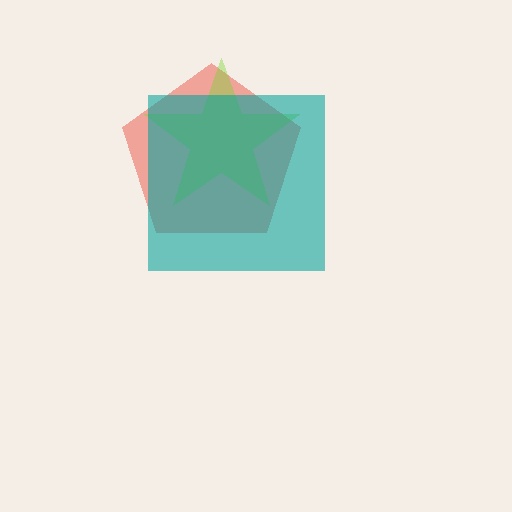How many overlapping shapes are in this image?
There are 3 overlapping shapes in the image.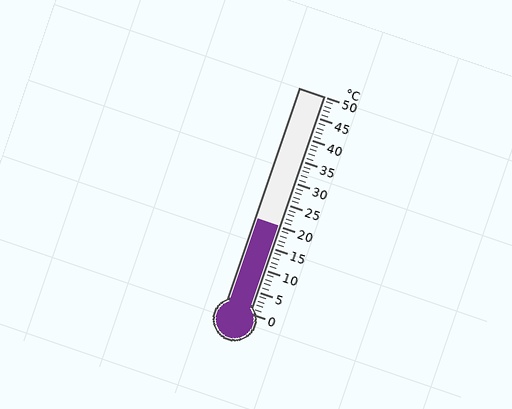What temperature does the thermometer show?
The thermometer shows approximately 20°C.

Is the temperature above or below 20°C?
The temperature is at 20°C.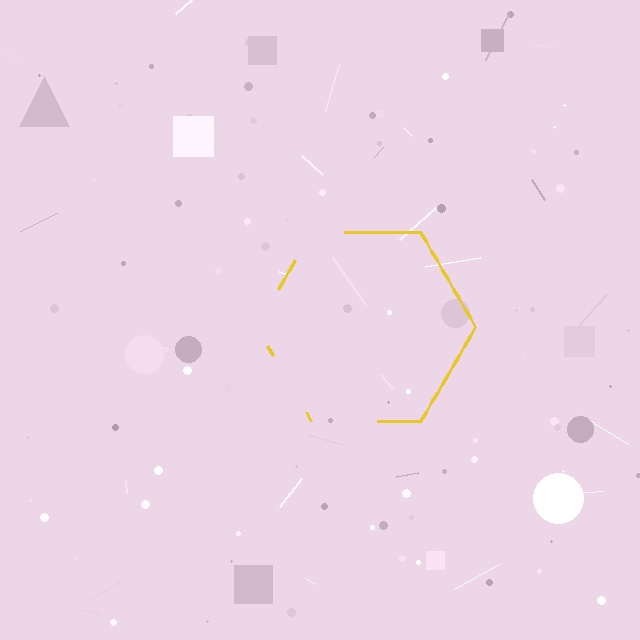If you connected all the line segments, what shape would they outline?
They would outline a hexagon.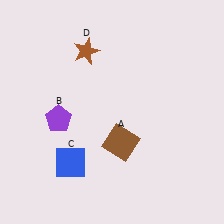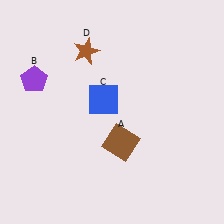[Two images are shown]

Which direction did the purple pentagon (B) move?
The purple pentagon (B) moved up.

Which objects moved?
The objects that moved are: the purple pentagon (B), the blue square (C).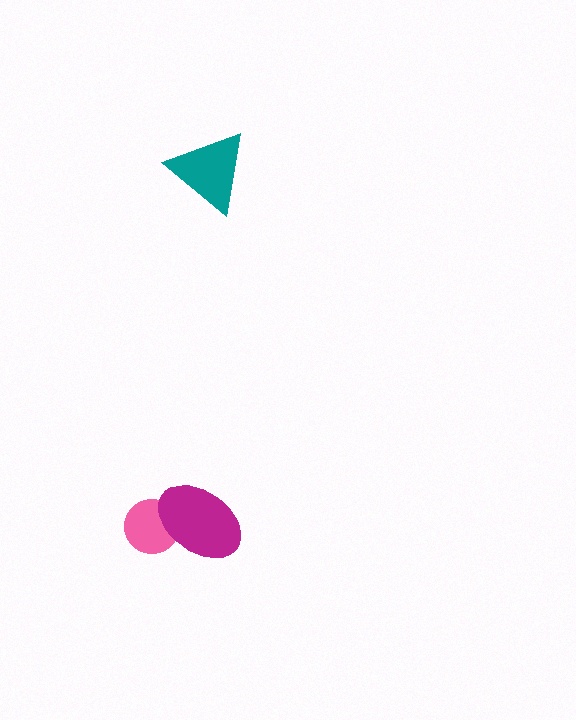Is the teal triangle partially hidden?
No, no other shape covers it.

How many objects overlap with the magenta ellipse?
1 object overlaps with the magenta ellipse.